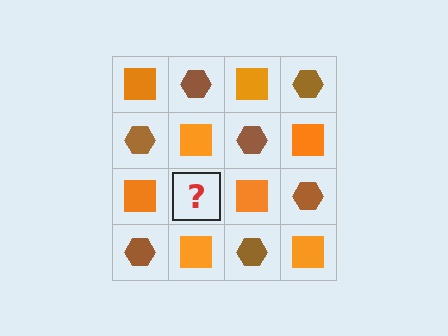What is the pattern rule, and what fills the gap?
The rule is that it alternates orange square and brown hexagon in a checkerboard pattern. The gap should be filled with a brown hexagon.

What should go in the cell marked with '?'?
The missing cell should contain a brown hexagon.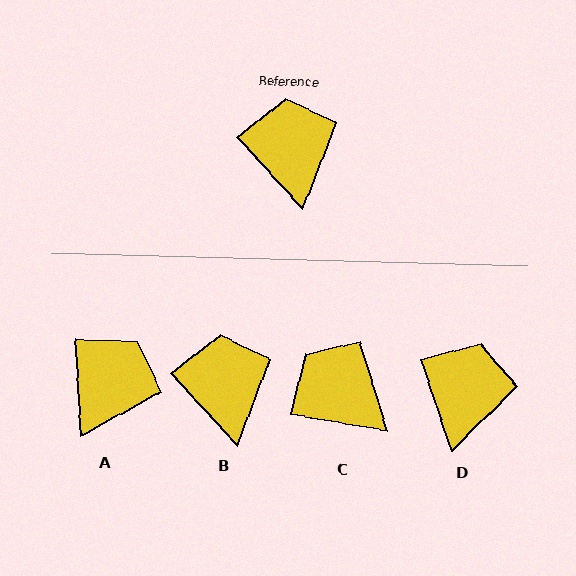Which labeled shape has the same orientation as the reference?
B.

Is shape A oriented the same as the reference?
No, it is off by about 40 degrees.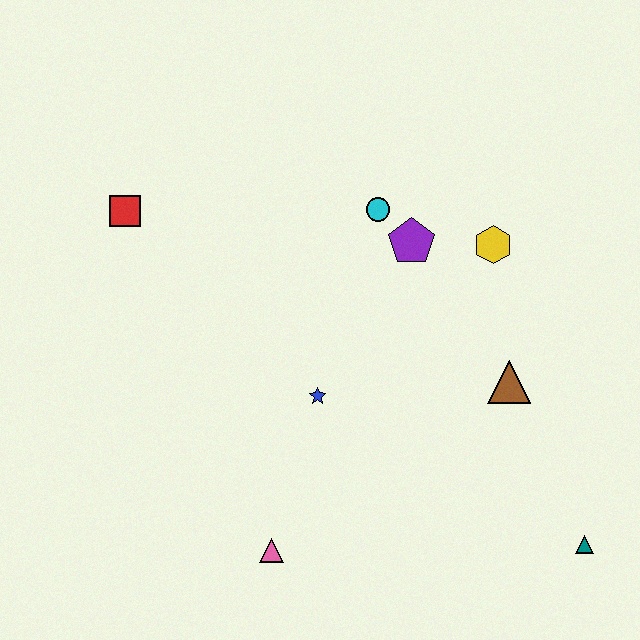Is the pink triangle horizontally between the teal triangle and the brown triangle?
No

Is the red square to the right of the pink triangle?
No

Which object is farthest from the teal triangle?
The red square is farthest from the teal triangle.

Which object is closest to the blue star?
The pink triangle is closest to the blue star.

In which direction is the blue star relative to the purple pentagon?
The blue star is below the purple pentagon.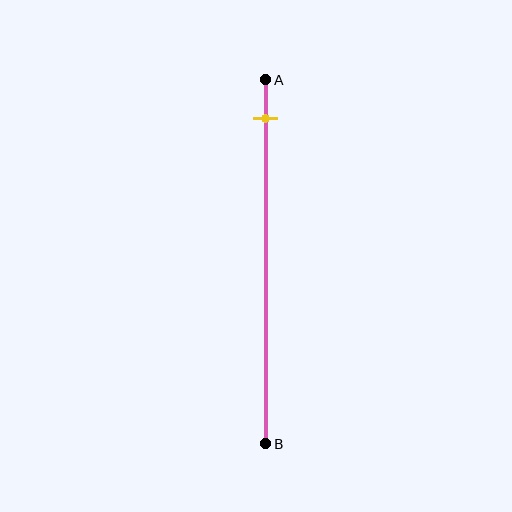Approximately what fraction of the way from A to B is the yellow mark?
The yellow mark is approximately 10% of the way from A to B.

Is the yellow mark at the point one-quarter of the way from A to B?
No, the mark is at about 10% from A, not at the 25% one-quarter point.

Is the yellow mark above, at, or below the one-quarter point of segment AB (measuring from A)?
The yellow mark is above the one-quarter point of segment AB.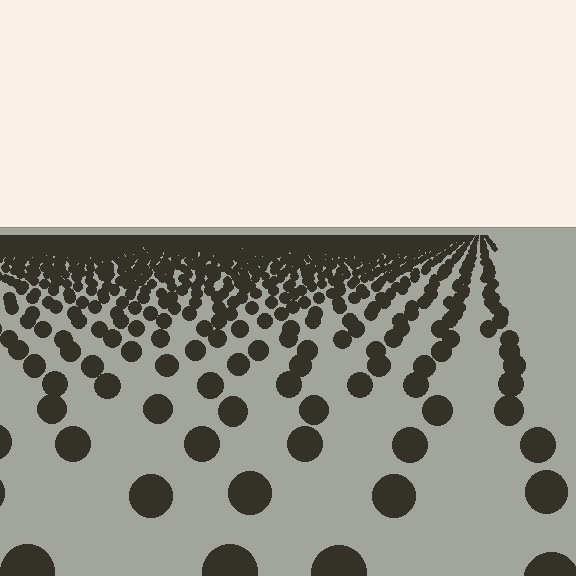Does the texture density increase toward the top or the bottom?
Density increases toward the top.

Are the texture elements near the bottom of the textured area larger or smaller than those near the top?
Larger. Near the bottom, elements are closer to the viewer and appear at a bigger on-screen size.